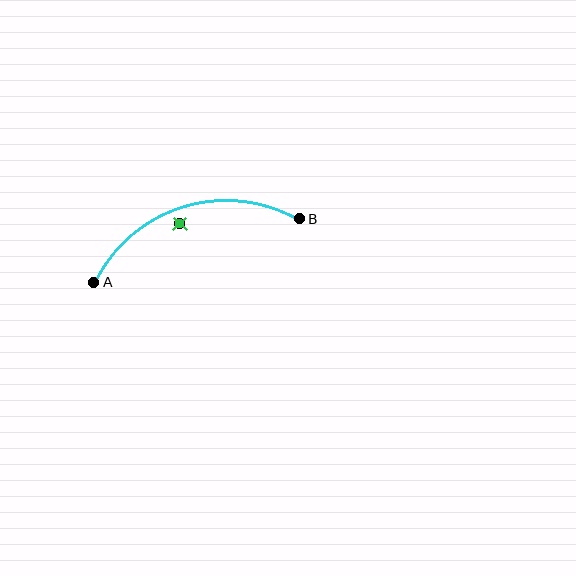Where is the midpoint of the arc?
The arc midpoint is the point on the curve farthest from the straight line joining A and B. It sits above that line.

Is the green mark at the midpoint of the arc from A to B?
No — the green mark does not lie on the arc at all. It sits slightly inside the curve.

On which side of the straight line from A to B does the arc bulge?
The arc bulges above the straight line connecting A and B.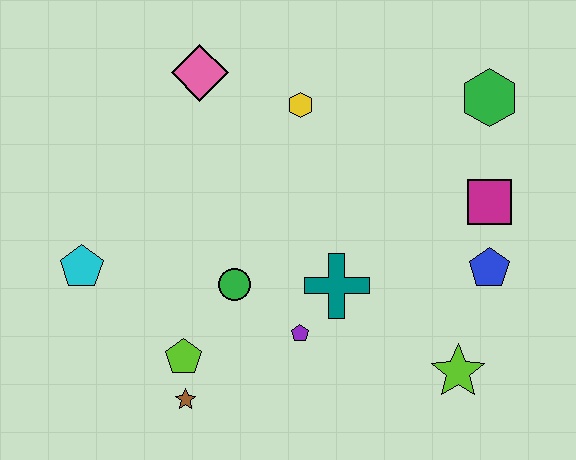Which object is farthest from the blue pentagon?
The cyan pentagon is farthest from the blue pentagon.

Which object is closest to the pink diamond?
The yellow hexagon is closest to the pink diamond.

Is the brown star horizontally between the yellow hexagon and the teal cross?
No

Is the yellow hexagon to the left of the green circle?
No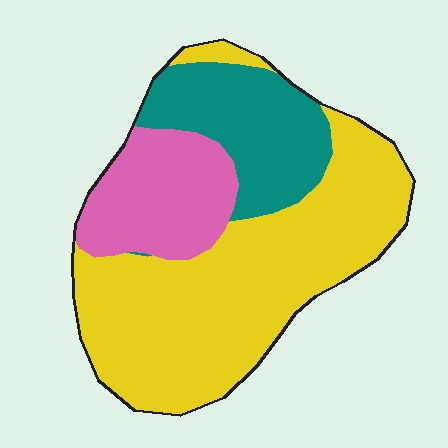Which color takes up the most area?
Yellow, at roughly 60%.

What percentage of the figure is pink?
Pink takes up between a sixth and a third of the figure.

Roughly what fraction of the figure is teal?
Teal covers about 20% of the figure.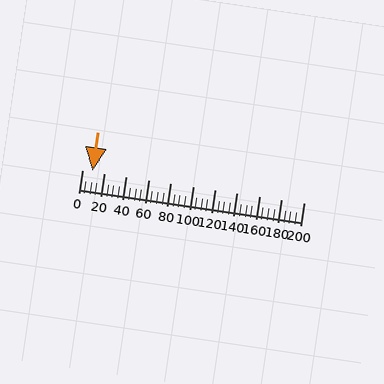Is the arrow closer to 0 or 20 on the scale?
The arrow is closer to 0.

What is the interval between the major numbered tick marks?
The major tick marks are spaced 20 units apart.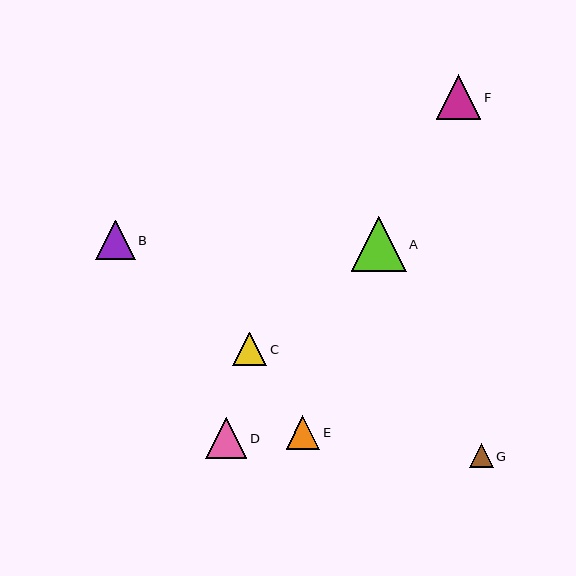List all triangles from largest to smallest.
From largest to smallest: A, F, D, B, C, E, G.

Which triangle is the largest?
Triangle A is the largest with a size of approximately 55 pixels.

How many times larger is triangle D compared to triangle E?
Triangle D is approximately 1.2 times the size of triangle E.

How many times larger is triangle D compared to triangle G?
Triangle D is approximately 1.7 times the size of triangle G.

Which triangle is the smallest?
Triangle G is the smallest with a size of approximately 24 pixels.